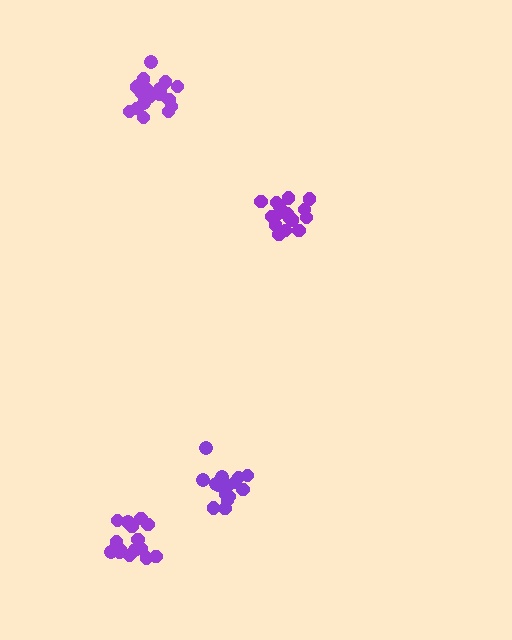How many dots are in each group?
Group 1: 15 dots, Group 2: 20 dots, Group 3: 17 dots, Group 4: 18 dots (70 total).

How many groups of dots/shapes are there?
There are 4 groups.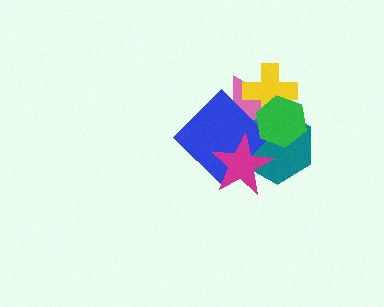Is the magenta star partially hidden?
No, no other shape covers it.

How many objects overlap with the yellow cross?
4 objects overlap with the yellow cross.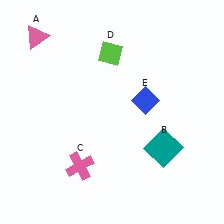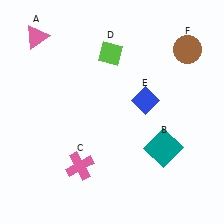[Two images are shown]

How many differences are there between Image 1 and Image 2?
There is 1 difference between the two images.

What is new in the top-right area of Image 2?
A brown circle (F) was added in the top-right area of Image 2.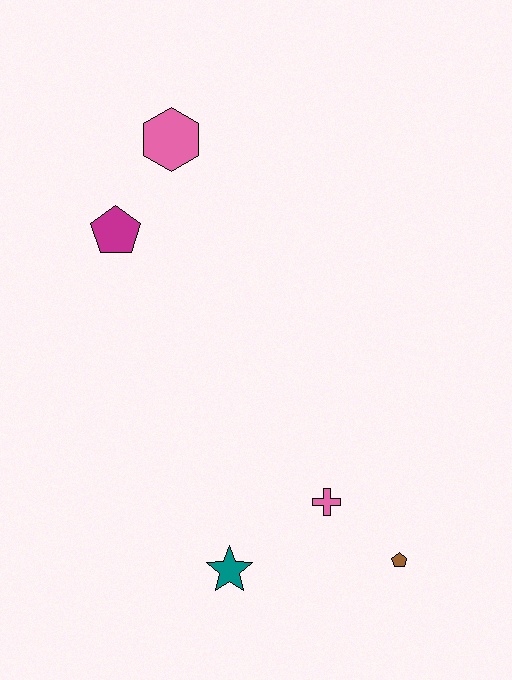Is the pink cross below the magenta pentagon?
Yes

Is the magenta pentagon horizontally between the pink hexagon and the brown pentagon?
No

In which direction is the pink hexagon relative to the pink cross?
The pink hexagon is above the pink cross.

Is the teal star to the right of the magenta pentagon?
Yes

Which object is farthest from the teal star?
The pink hexagon is farthest from the teal star.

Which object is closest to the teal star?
The pink cross is closest to the teal star.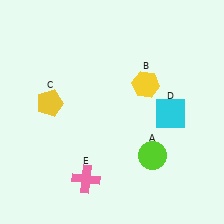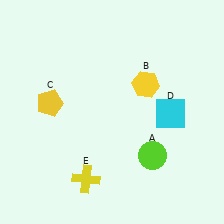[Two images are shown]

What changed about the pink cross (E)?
In Image 1, E is pink. In Image 2, it changed to yellow.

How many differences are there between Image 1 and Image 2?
There is 1 difference between the two images.